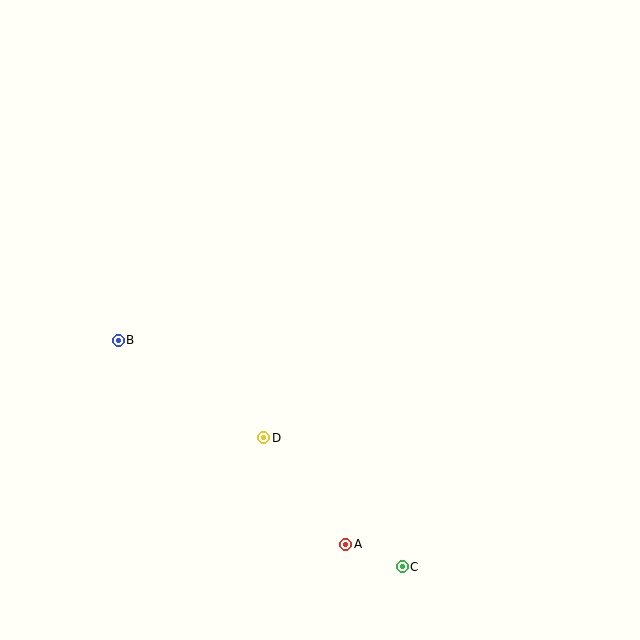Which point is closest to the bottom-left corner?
Point B is closest to the bottom-left corner.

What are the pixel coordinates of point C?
Point C is at (402, 567).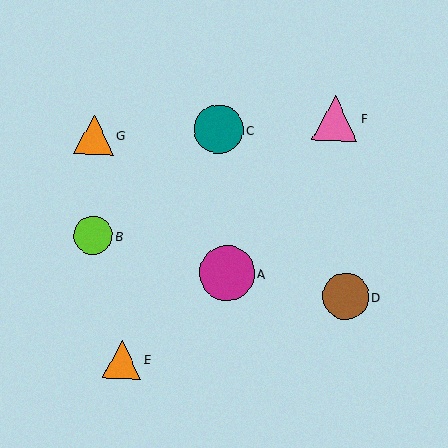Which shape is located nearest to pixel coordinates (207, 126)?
The teal circle (labeled C) at (219, 129) is nearest to that location.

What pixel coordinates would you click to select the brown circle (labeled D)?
Click at (346, 297) to select the brown circle D.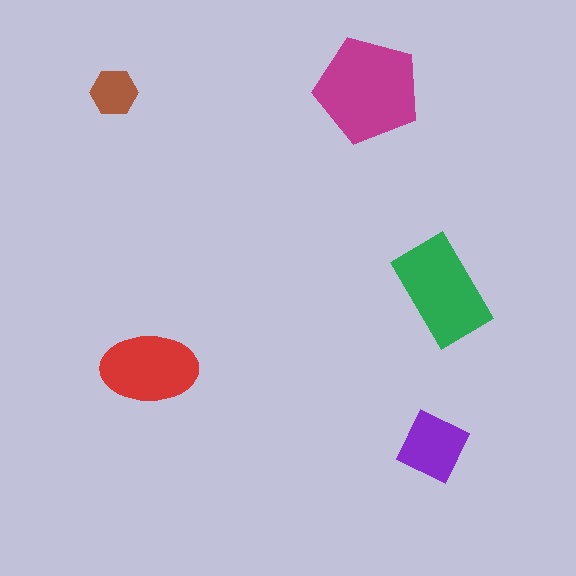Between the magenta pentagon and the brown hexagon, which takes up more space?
The magenta pentagon.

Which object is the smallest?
The brown hexagon.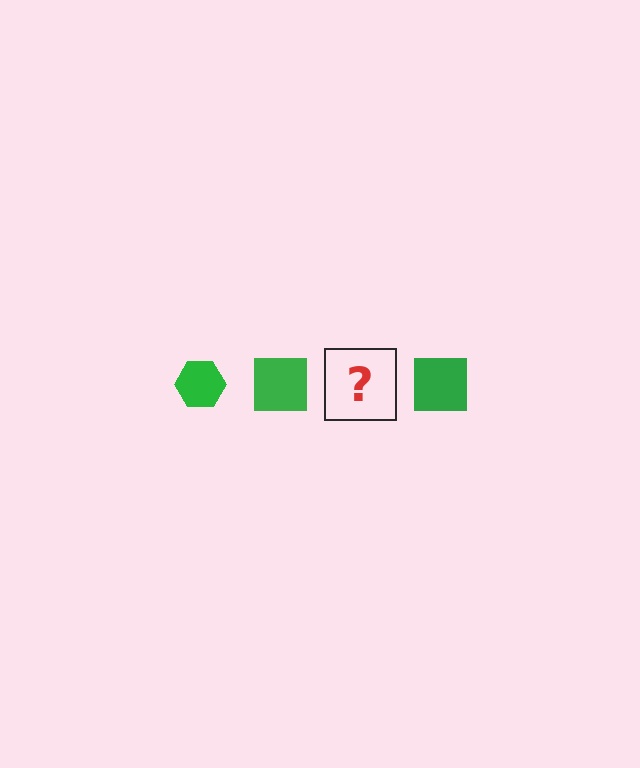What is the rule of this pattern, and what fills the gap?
The rule is that the pattern cycles through hexagon, square shapes in green. The gap should be filled with a green hexagon.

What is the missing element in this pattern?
The missing element is a green hexagon.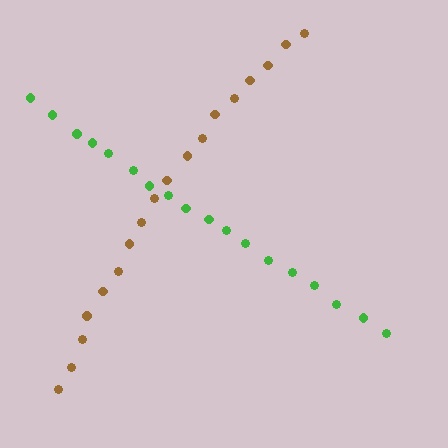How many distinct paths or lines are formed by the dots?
There are 2 distinct paths.